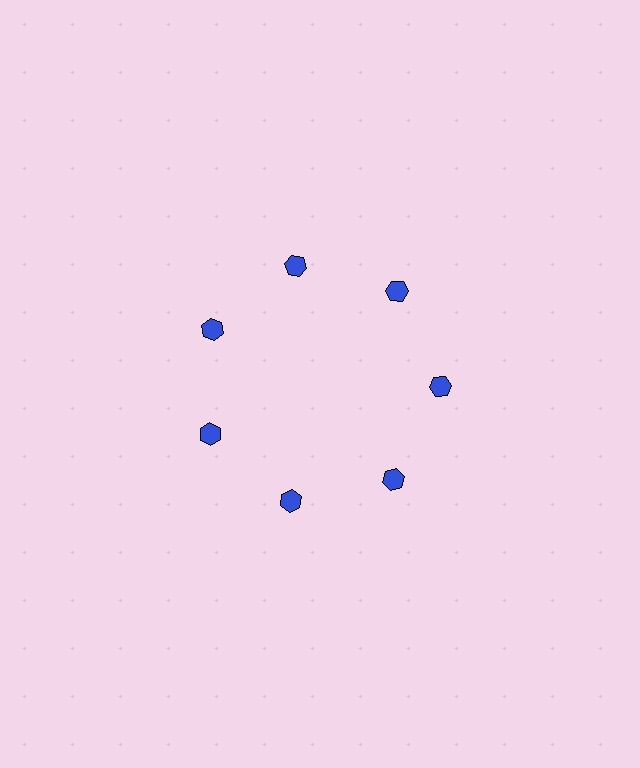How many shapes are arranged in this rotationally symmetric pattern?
There are 7 shapes, arranged in 7 groups of 1.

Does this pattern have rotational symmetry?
Yes, this pattern has 7-fold rotational symmetry. It looks the same after rotating 51 degrees around the center.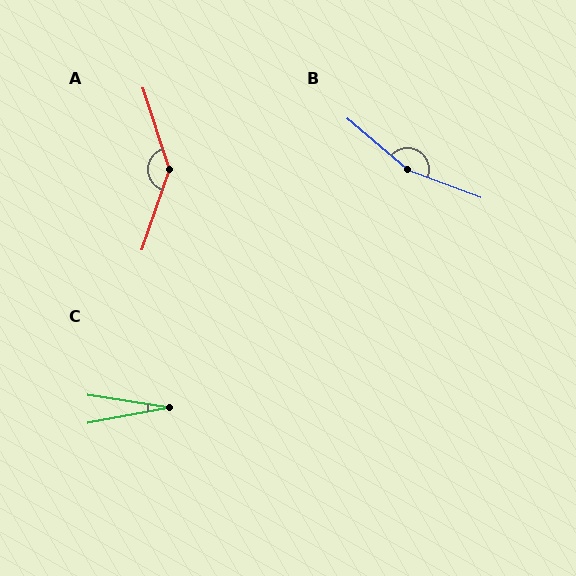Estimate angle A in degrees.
Approximately 143 degrees.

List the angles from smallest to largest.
C (19°), A (143°), B (160°).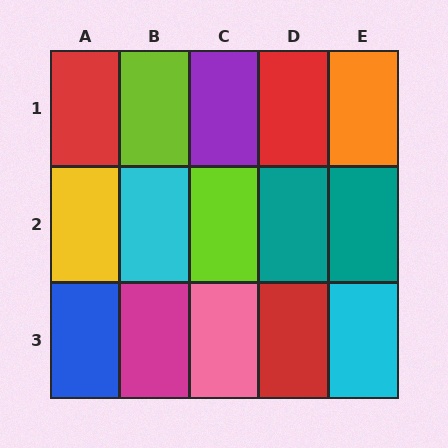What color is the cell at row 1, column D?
Red.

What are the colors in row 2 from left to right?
Yellow, cyan, lime, teal, teal.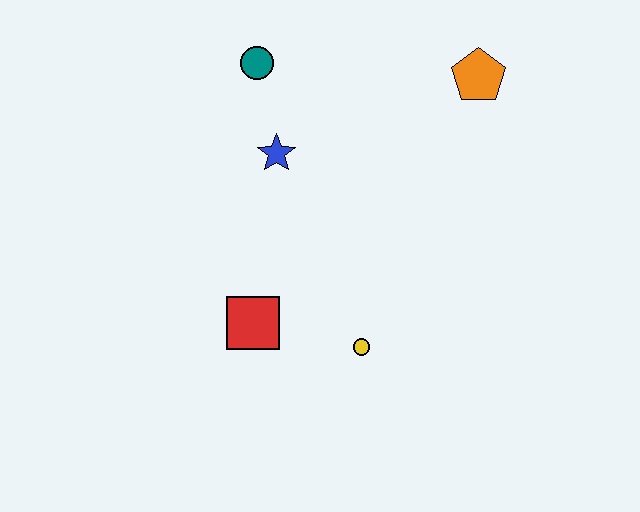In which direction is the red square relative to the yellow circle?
The red square is to the left of the yellow circle.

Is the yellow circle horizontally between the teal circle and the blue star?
No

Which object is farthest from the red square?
The orange pentagon is farthest from the red square.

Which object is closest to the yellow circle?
The red square is closest to the yellow circle.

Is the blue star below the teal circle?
Yes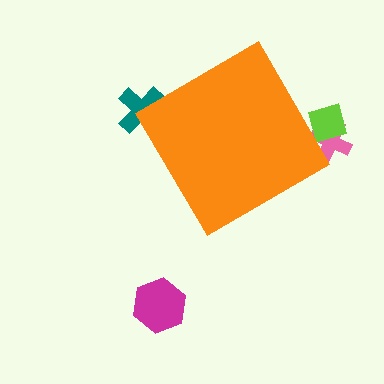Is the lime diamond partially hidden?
Yes, the lime diamond is partially hidden behind the orange diamond.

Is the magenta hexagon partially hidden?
No, the magenta hexagon is fully visible.